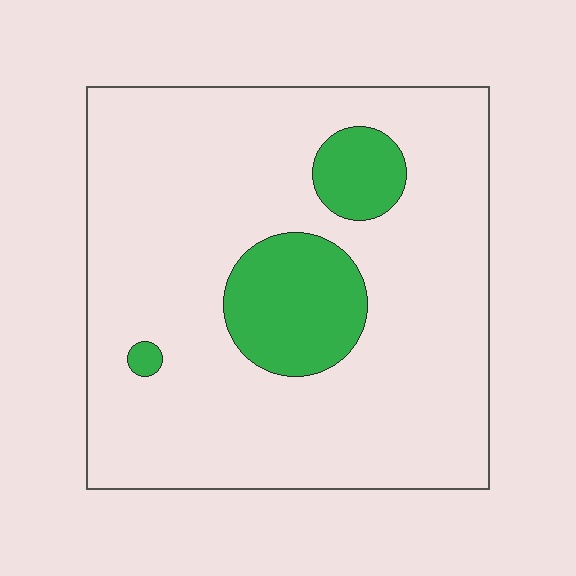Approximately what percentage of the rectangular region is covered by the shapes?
Approximately 15%.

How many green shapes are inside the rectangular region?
3.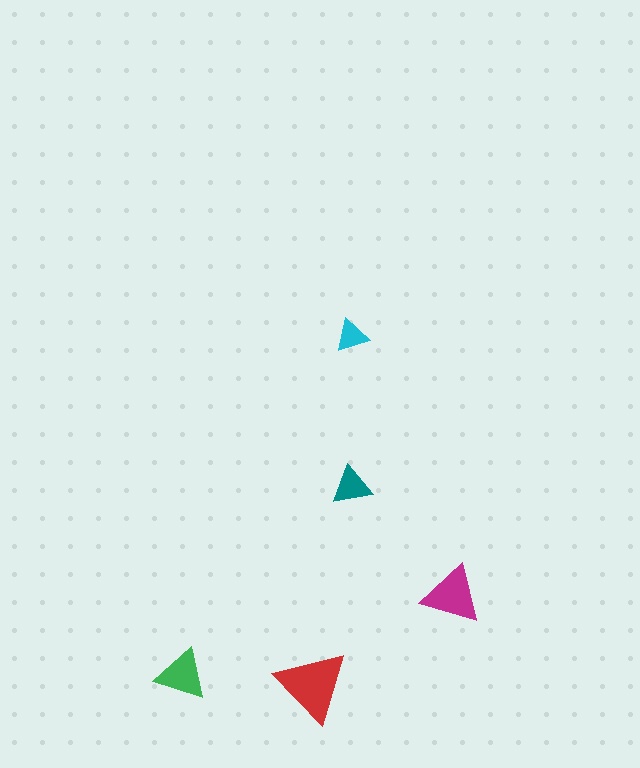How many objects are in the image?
There are 5 objects in the image.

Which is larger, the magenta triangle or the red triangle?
The red one.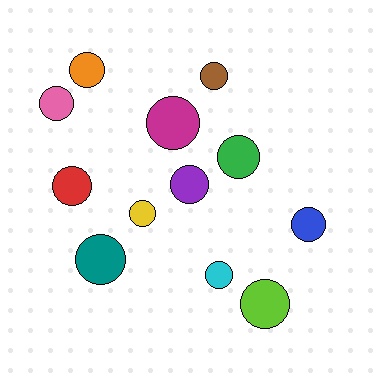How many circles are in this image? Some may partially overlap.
There are 12 circles.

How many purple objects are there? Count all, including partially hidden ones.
There is 1 purple object.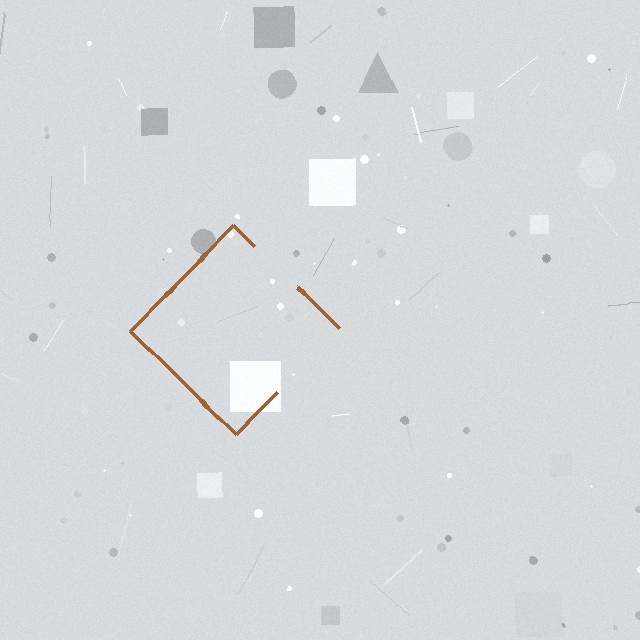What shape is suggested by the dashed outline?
The dashed outline suggests a diamond.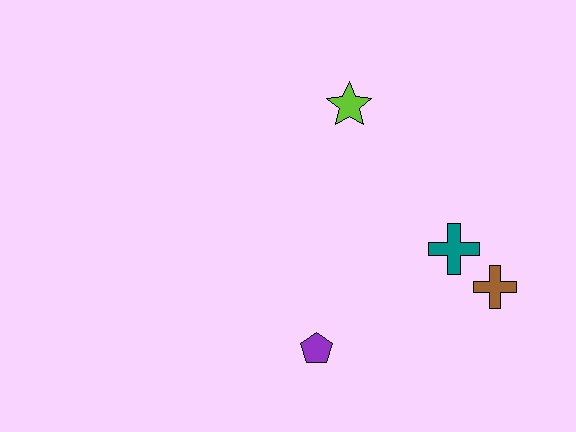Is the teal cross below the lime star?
Yes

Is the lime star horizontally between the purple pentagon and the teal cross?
Yes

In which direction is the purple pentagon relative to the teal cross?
The purple pentagon is to the left of the teal cross.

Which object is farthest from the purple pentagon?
The lime star is farthest from the purple pentagon.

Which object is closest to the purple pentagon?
The teal cross is closest to the purple pentagon.